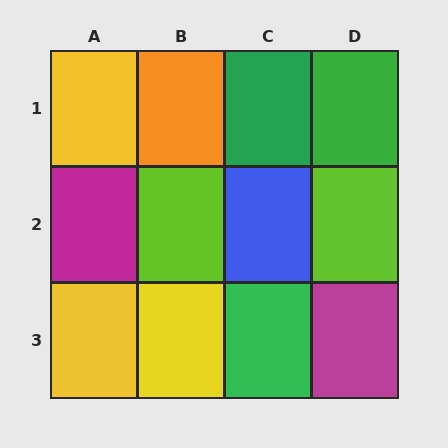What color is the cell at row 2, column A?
Magenta.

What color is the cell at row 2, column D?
Lime.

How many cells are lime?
2 cells are lime.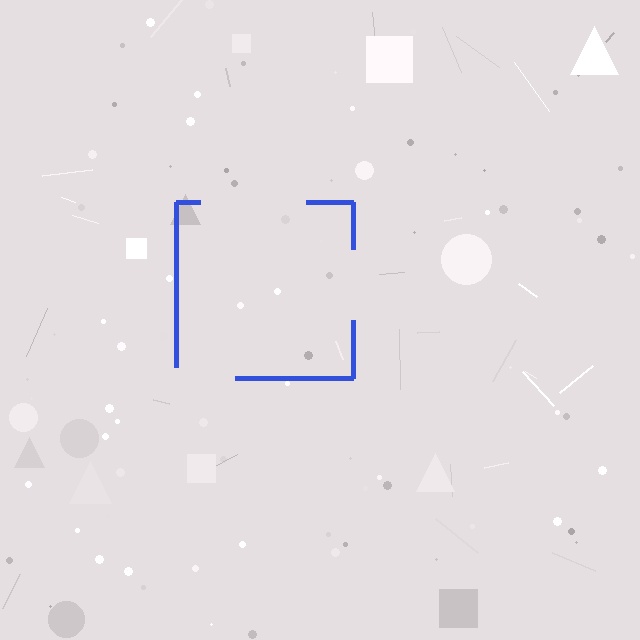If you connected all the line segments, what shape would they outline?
They would outline a square.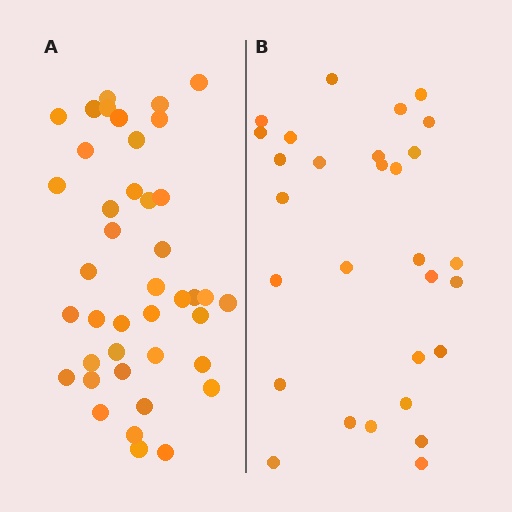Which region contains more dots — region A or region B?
Region A (the left region) has more dots.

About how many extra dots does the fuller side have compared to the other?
Region A has roughly 12 or so more dots than region B.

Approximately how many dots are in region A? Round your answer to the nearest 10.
About 40 dots. (The exact count is 41, which rounds to 40.)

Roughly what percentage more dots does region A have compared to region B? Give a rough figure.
About 40% more.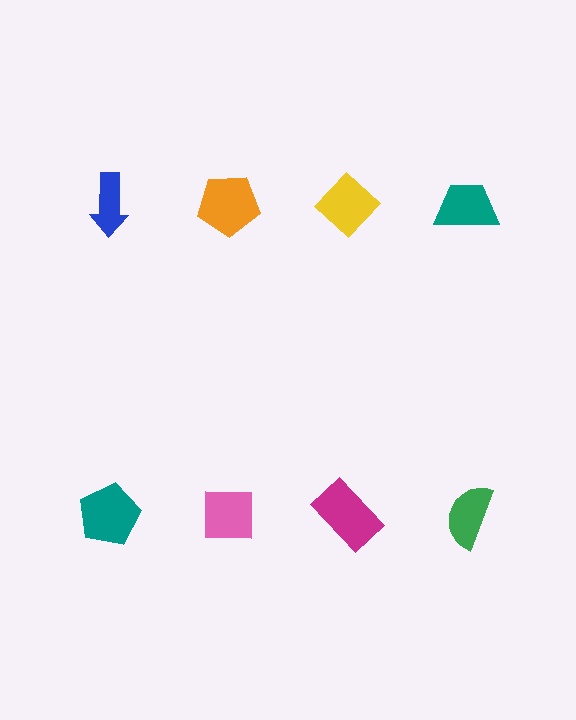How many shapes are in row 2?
4 shapes.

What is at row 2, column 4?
A green semicircle.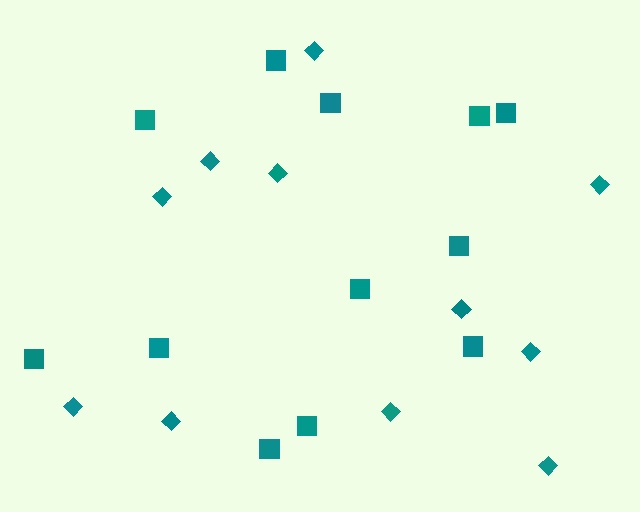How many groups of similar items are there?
There are 2 groups: one group of diamonds (11) and one group of squares (12).